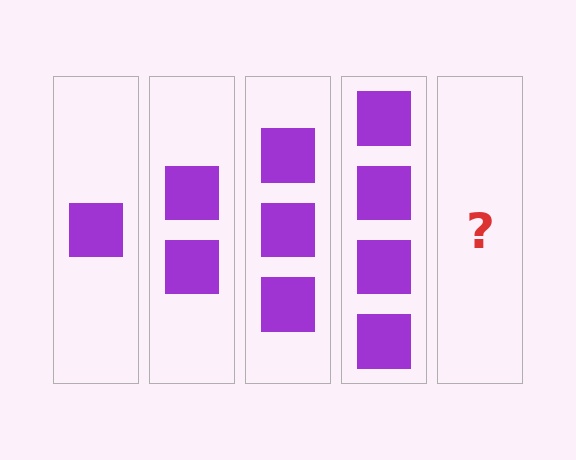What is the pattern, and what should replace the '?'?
The pattern is that each step adds one more square. The '?' should be 5 squares.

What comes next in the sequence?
The next element should be 5 squares.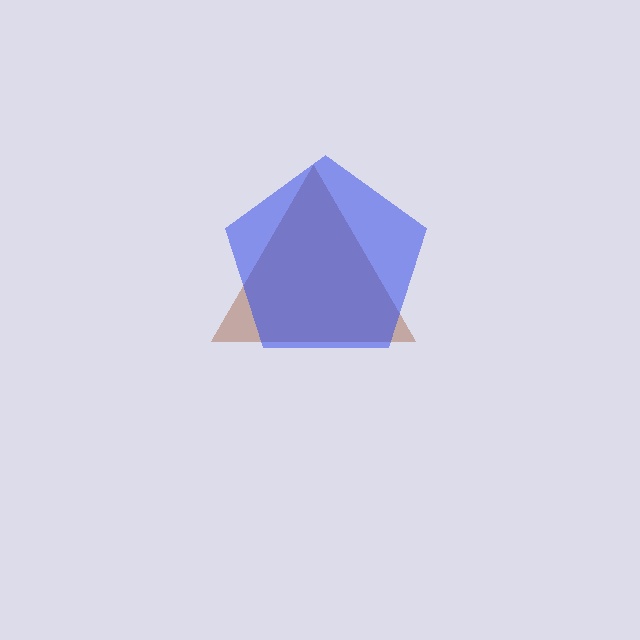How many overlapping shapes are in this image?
There are 2 overlapping shapes in the image.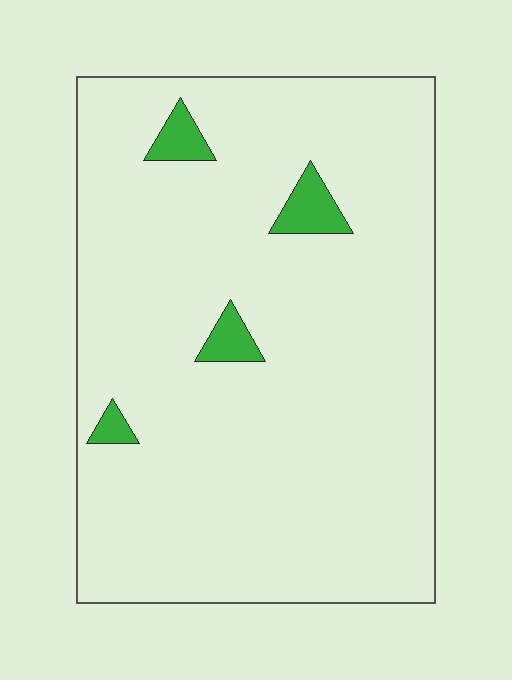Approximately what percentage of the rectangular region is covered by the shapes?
Approximately 5%.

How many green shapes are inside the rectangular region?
4.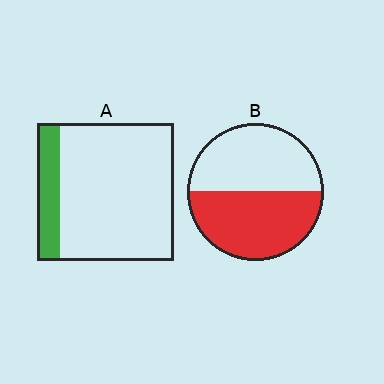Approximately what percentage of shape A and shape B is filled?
A is approximately 15% and B is approximately 50%.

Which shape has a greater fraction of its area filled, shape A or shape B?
Shape B.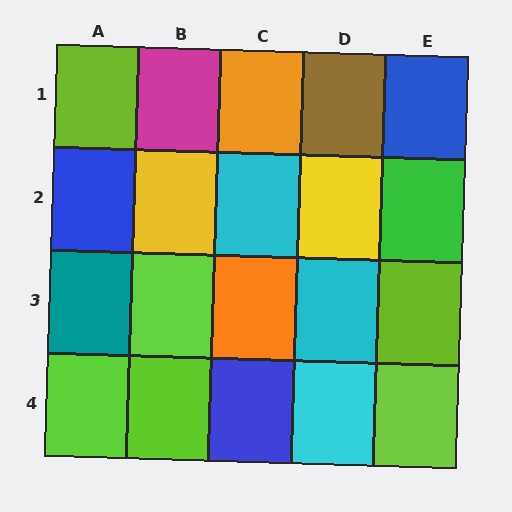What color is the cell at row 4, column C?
Blue.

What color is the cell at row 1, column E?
Blue.